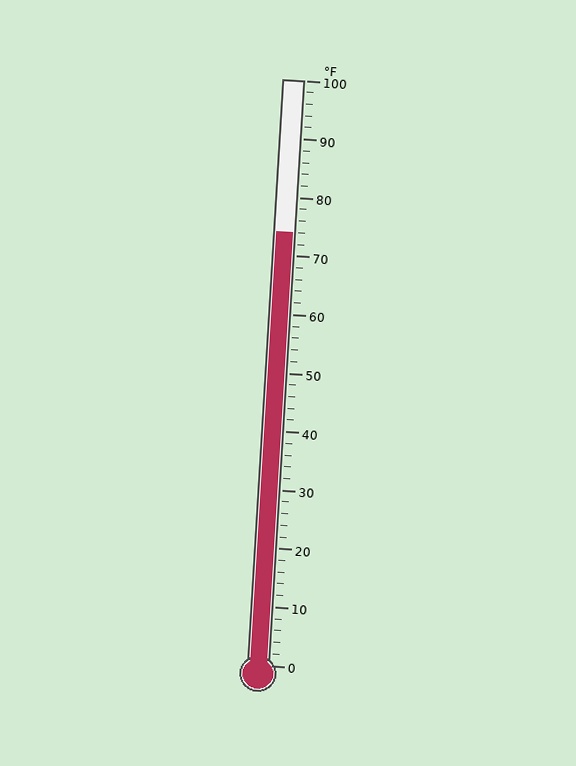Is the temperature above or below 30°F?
The temperature is above 30°F.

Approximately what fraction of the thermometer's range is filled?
The thermometer is filled to approximately 75% of its range.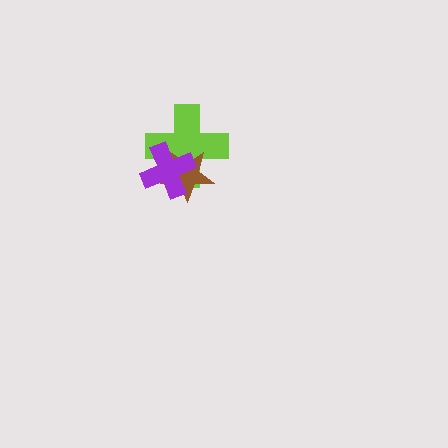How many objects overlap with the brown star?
2 objects overlap with the brown star.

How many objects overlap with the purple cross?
2 objects overlap with the purple cross.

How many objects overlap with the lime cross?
2 objects overlap with the lime cross.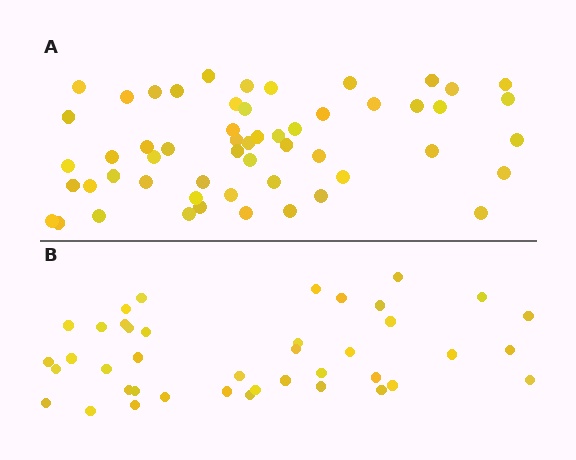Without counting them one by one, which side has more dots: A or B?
Region A (the top region) has more dots.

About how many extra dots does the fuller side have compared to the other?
Region A has approximately 15 more dots than region B.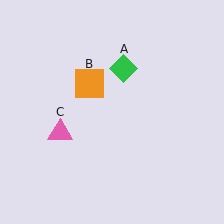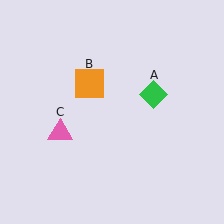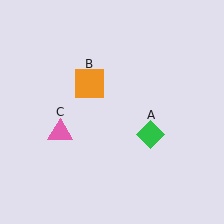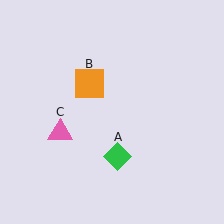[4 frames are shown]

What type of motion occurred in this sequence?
The green diamond (object A) rotated clockwise around the center of the scene.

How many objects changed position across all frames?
1 object changed position: green diamond (object A).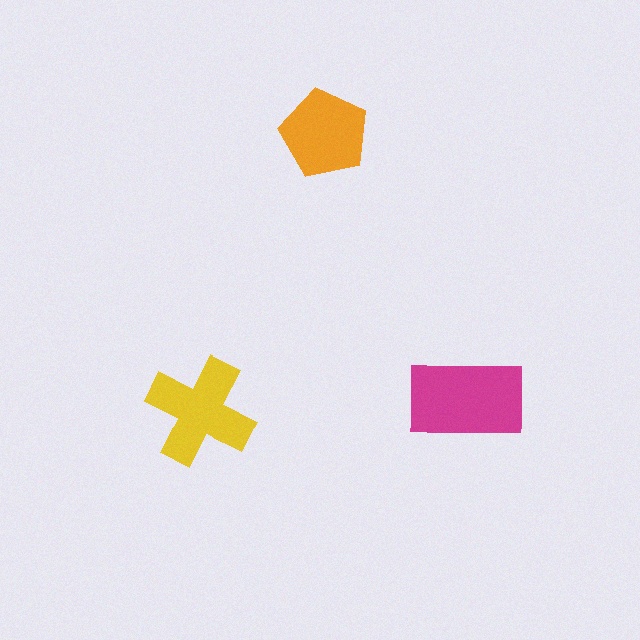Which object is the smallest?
The orange pentagon.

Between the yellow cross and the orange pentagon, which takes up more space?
The yellow cross.